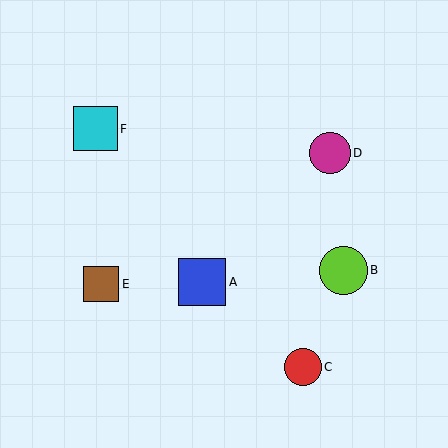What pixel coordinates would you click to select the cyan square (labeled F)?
Click at (95, 129) to select the cyan square F.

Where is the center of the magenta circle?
The center of the magenta circle is at (330, 153).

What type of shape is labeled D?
Shape D is a magenta circle.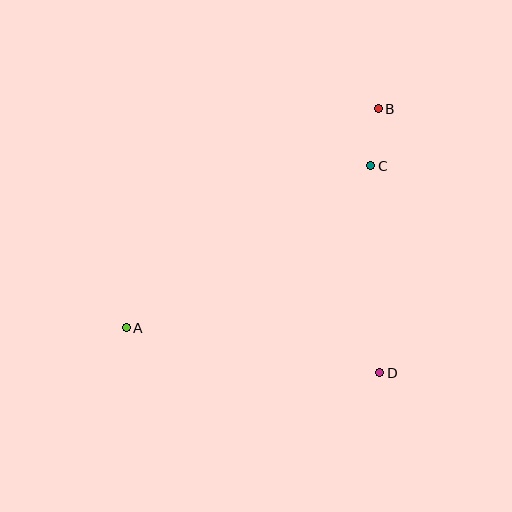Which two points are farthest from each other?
Points A and B are farthest from each other.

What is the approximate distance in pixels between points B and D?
The distance between B and D is approximately 264 pixels.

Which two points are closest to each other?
Points B and C are closest to each other.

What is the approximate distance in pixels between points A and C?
The distance between A and C is approximately 293 pixels.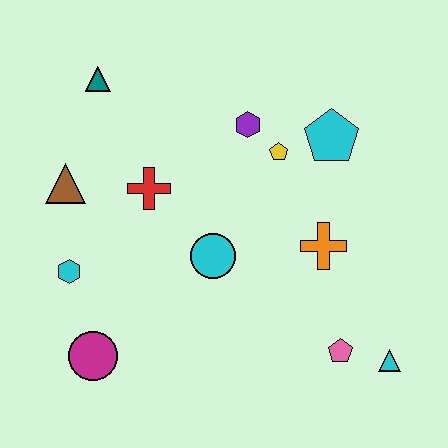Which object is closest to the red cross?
The brown triangle is closest to the red cross.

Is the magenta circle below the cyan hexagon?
Yes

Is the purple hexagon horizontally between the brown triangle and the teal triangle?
No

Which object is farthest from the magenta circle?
The cyan pentagon is farthest from the magenta circle.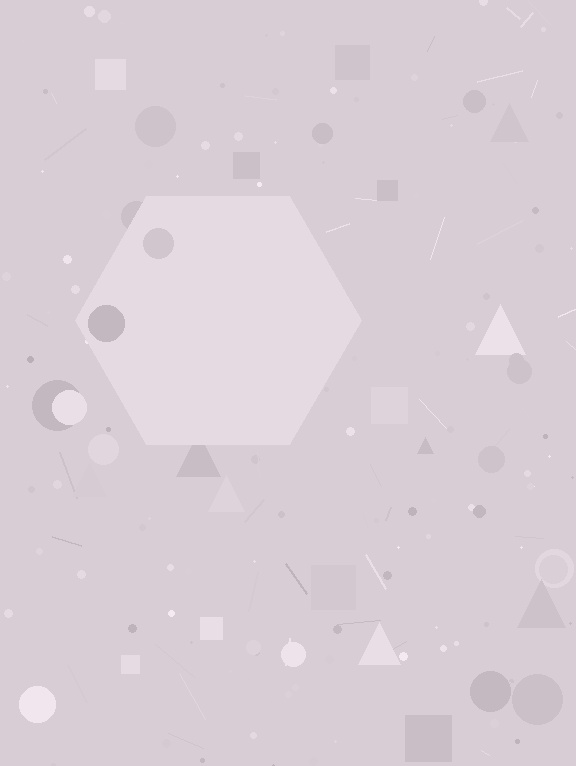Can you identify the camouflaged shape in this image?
The camouflaged shape is a hexagon.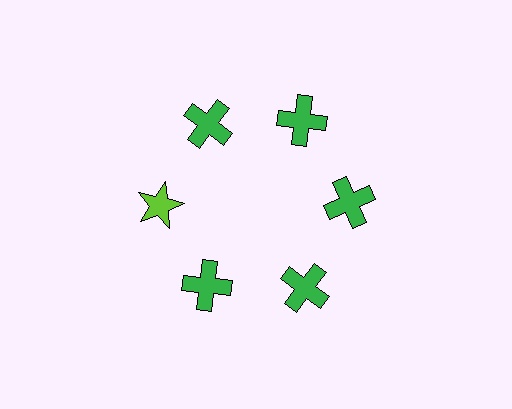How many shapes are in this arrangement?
There are 6 shapes arranged in a ring pattern.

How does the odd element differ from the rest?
It differs in both color (lime instead of green) and shape (star instead of cross).